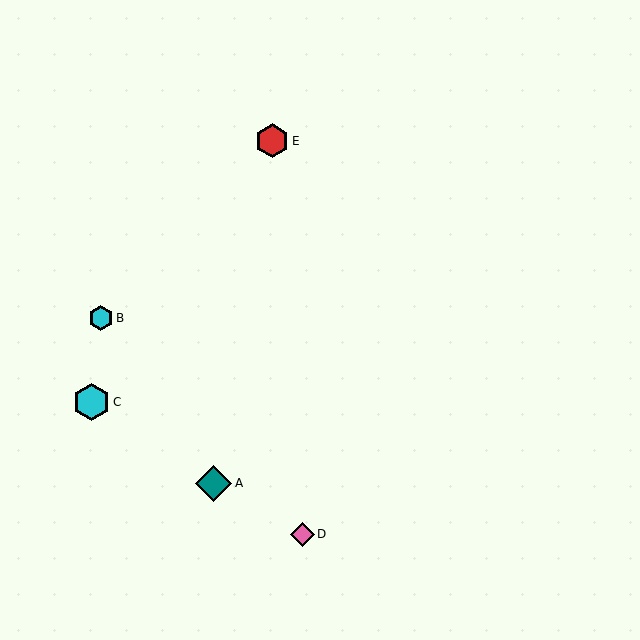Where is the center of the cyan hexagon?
The center of the cyan hexagon is at (92, 402).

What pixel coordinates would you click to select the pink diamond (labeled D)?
Click at (302, 534) to select the pink diamond D.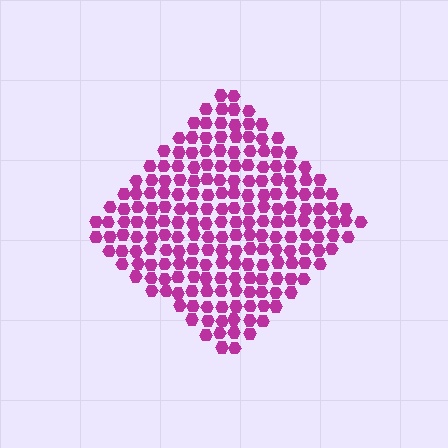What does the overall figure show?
The overall figure shows a diamond.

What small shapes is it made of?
It is made of small hexagons.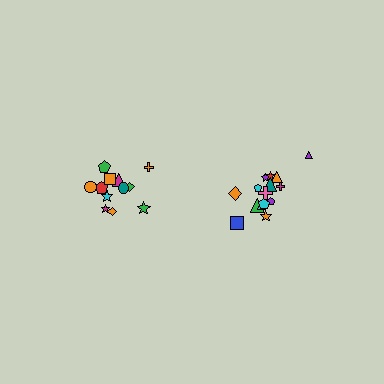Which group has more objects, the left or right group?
The right group.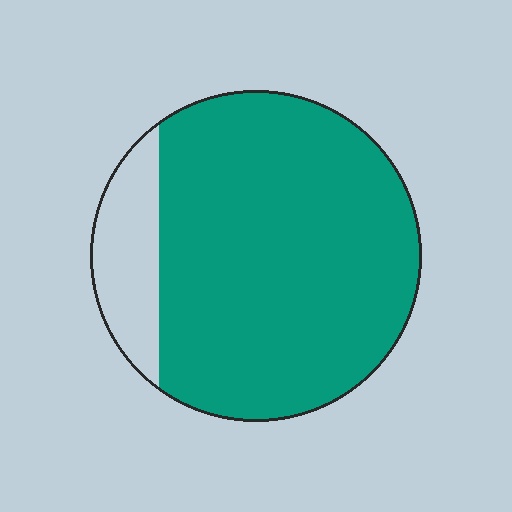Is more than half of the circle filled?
Yes.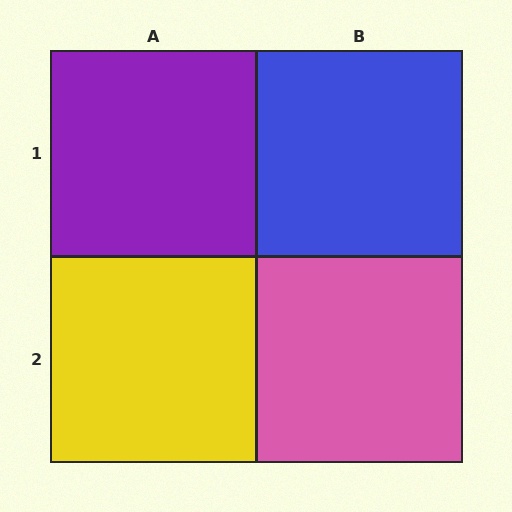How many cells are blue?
1 cell is blue.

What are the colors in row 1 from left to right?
Purple, blue.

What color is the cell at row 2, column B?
Pink.